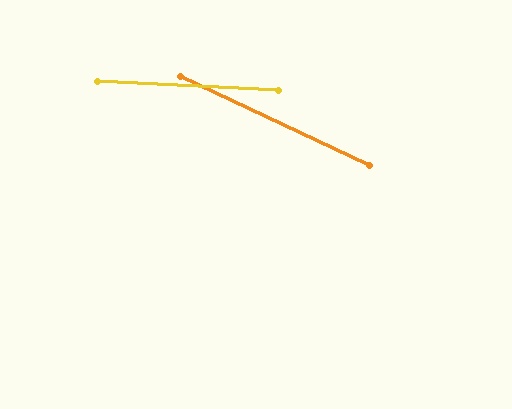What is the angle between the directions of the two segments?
Approximately 22 degrees.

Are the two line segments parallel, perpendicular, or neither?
Neither parallel nor perpendicular — they differ by about 22°.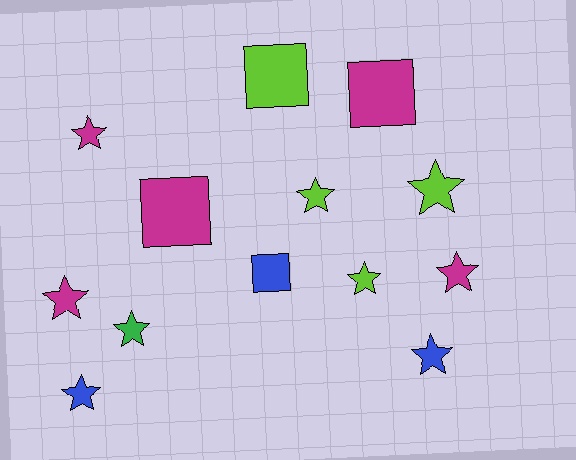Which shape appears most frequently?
Star, with 9 objects.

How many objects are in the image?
There are 13 objects.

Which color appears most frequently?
Magenta, with 5 objects.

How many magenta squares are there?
There are 2 magenta squares.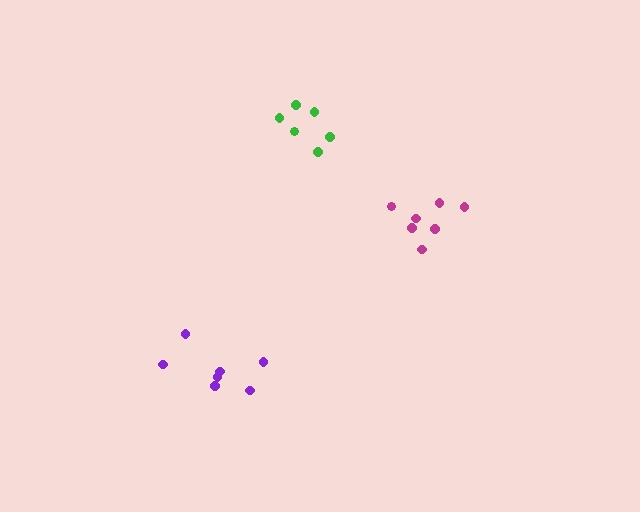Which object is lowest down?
The purple cluster is bottommost.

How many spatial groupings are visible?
There are 3 spatial groupings.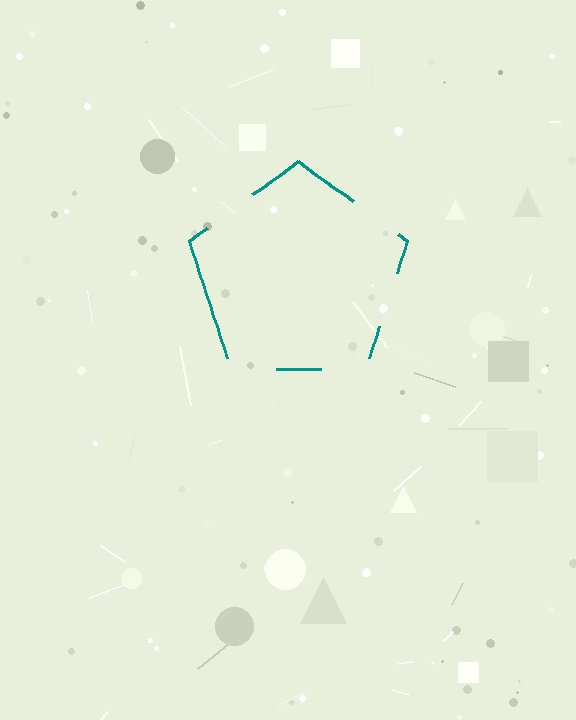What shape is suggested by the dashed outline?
The dashed outline suggests a pentagon.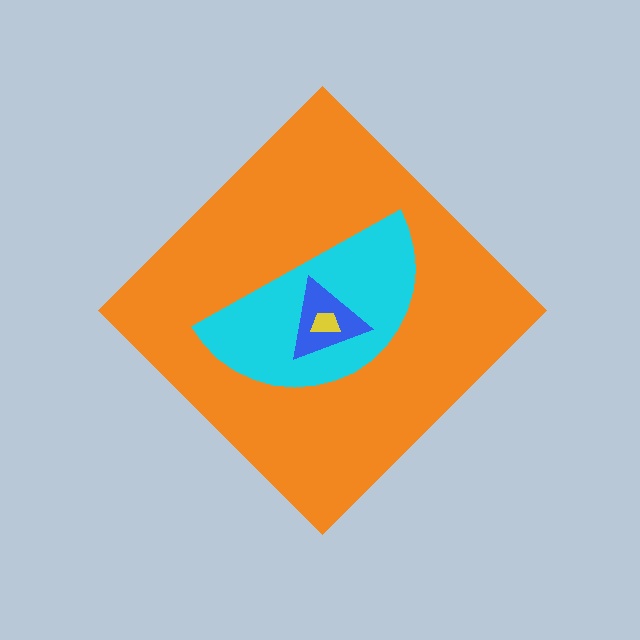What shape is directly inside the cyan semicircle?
The blue triangle.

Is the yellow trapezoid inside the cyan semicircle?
Yes.